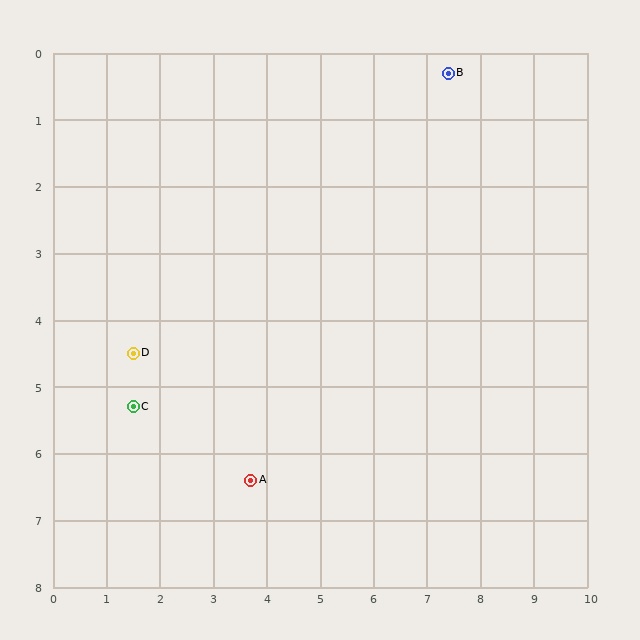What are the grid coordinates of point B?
Point B is at approximately (7.4, 0.3).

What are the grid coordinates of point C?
Point C is at approximately (1.5, 5.3).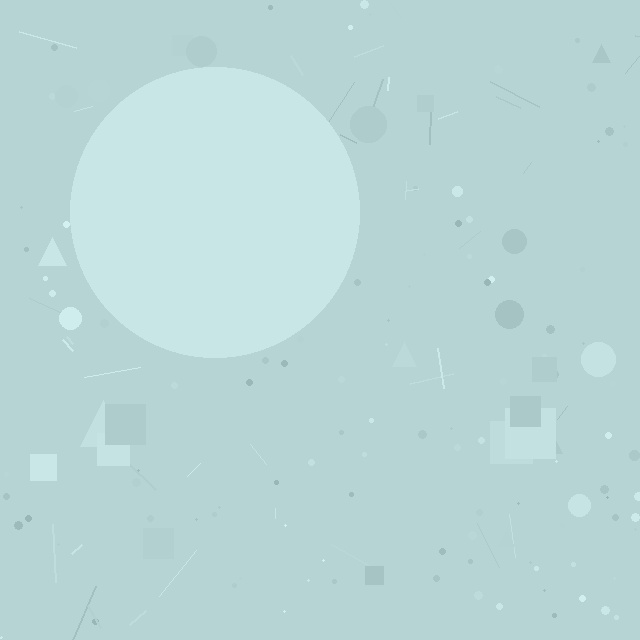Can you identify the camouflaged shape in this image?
The camouflaged shape is a circle.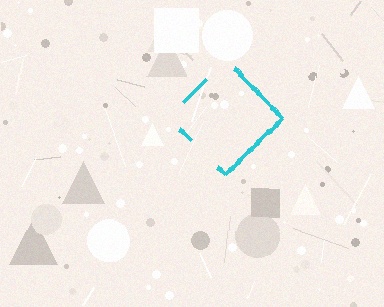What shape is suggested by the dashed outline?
The dashed outline suggests a diamond.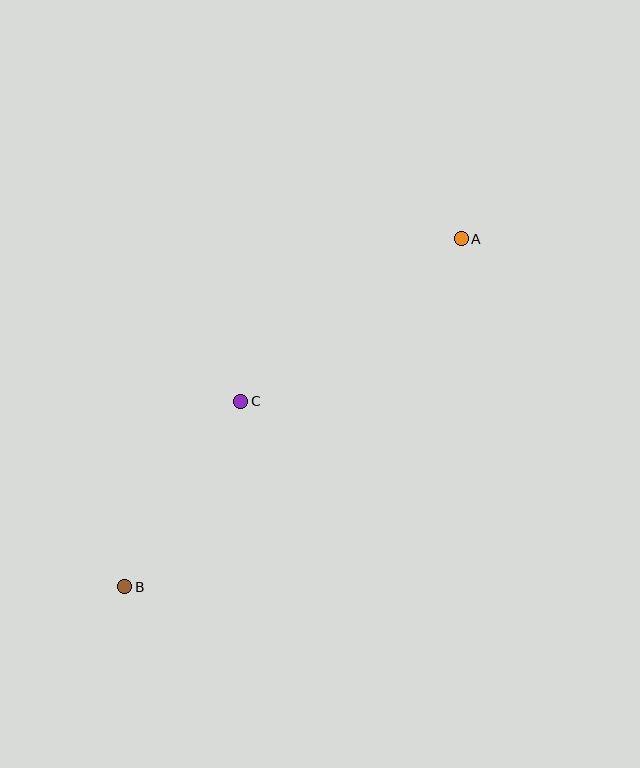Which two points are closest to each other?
Points B and C are closest to each other.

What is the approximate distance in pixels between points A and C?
The distance between A and C is approximately 274 pixels.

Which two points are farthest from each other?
Points A and B are farthest from each other.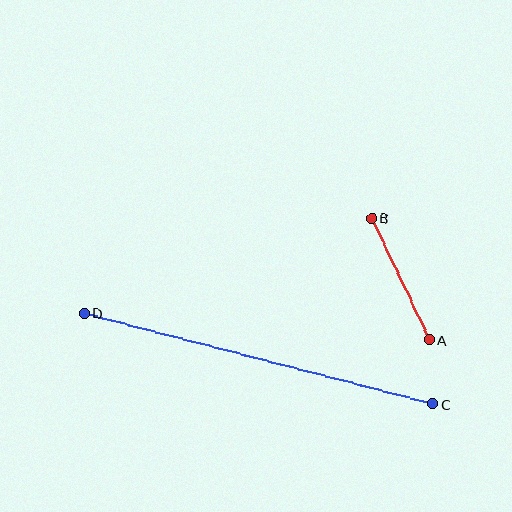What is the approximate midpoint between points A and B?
The midpoint is at approximately (401, 279) pixels.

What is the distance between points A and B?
The distance is approximately 135 pixels.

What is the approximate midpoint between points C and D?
The midpoint is at approximately (258, 359) pixels.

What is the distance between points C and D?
The distance is approximately 360 pixels.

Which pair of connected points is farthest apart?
Points C and D are farthest apart.